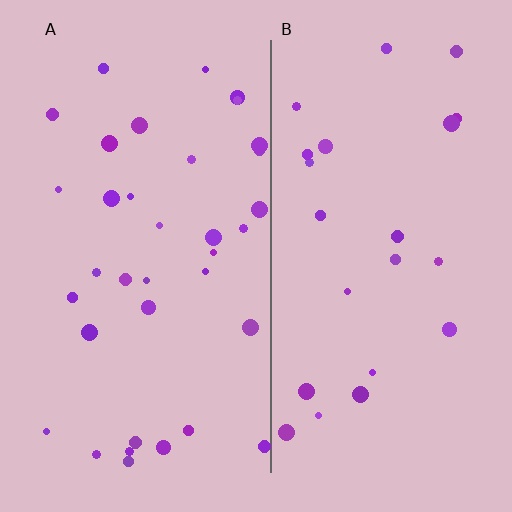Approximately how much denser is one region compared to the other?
Approximately 1.6× — region A over region B.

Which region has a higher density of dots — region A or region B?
A (the left).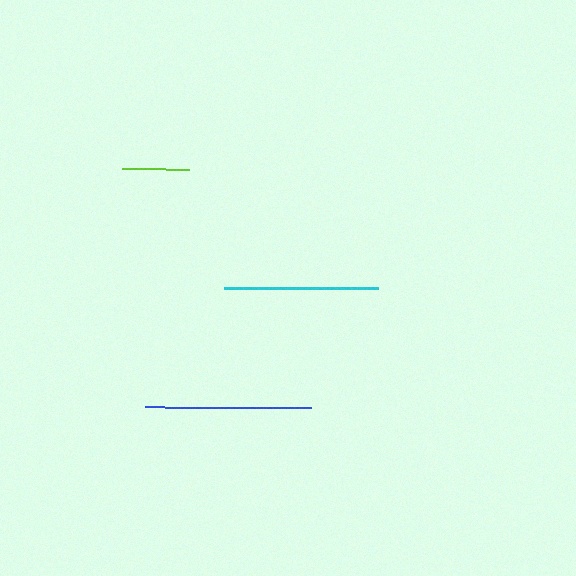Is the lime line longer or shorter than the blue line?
The blue line is longer than the lime line.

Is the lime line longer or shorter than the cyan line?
The cyan line is longer than the lime line.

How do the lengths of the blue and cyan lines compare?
The blue and cyan lines are approximately the same length.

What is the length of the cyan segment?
The cyan segment is approximately 155 pixels long.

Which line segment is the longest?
The blue line is the longest at approximately 166 pixels.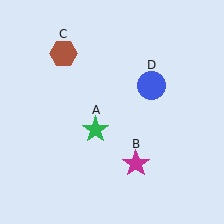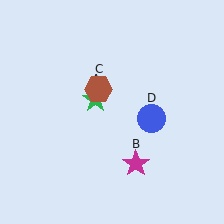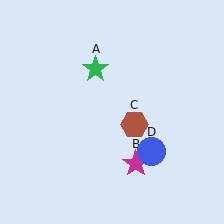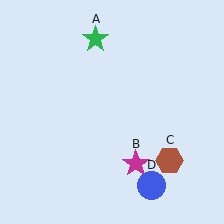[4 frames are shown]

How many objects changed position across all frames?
3 objects changed position: green star (object A), brown hexagon (object C), blue circle (object D).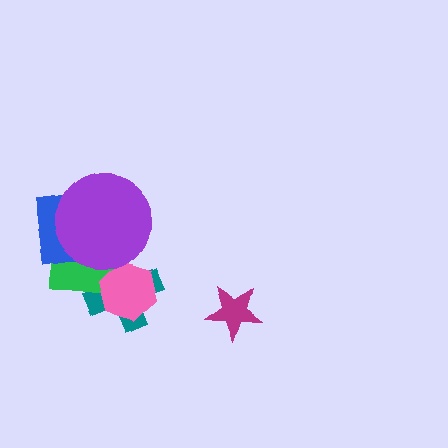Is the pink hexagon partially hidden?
No, no other shape covers it.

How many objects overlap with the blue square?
2 objects overlap with the blue square.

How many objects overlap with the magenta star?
0 objects overlap with the magenta star.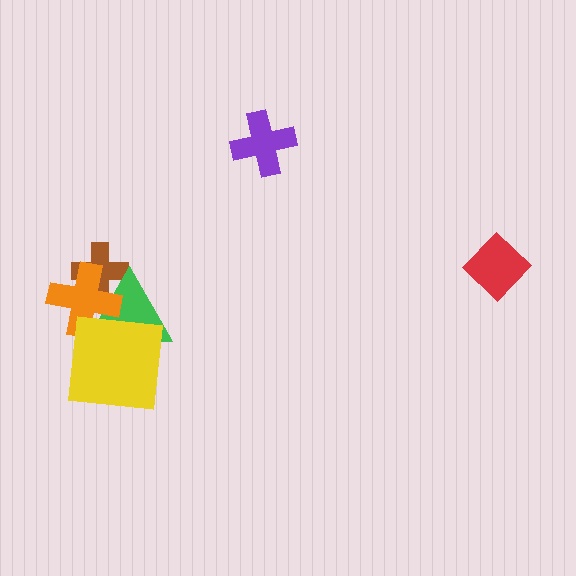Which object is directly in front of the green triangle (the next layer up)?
The orange cross is directly in front of the green triangle.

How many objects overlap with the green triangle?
3 objects overlap with the green triangle.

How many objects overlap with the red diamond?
0 objects overlap with the red diamond.